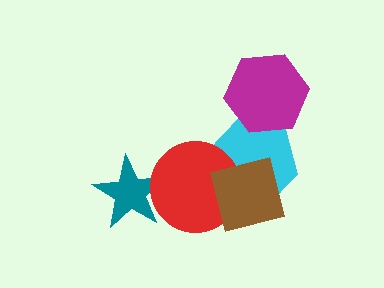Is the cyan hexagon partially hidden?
Yes, it is partially covered by another shape.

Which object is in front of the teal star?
The red circle is in front of the teal star.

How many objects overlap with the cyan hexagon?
3 objects overlap with the cyan hexagon.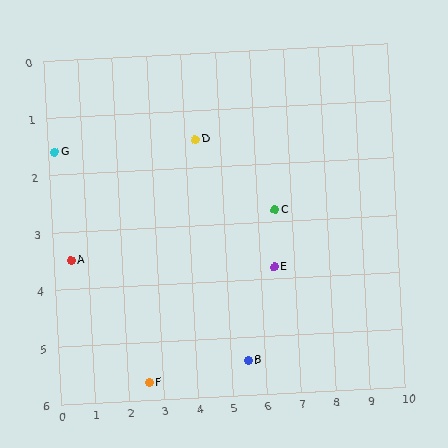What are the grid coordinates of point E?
Point E is at approximately (6.4, 3.8).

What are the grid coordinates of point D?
Point D is at approximately (4.3, 1.5).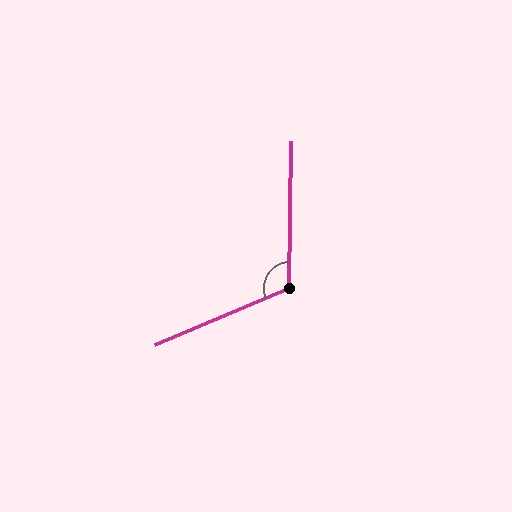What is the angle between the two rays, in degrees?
Approximately 113 degrees.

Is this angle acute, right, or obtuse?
It is obtuse.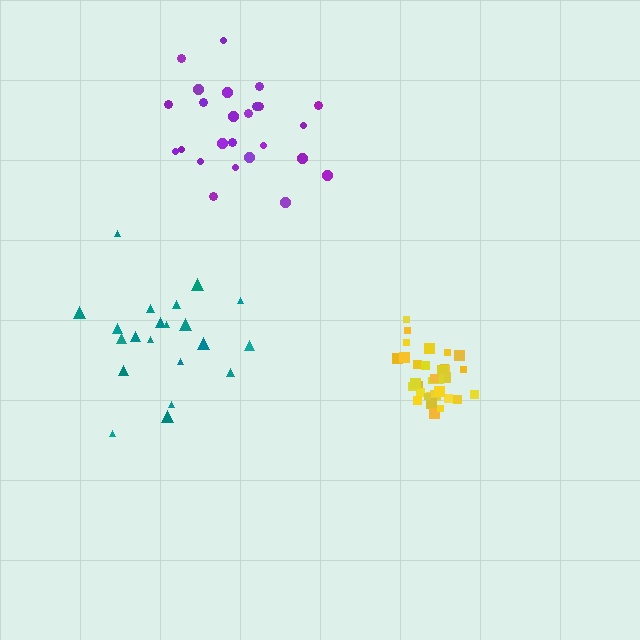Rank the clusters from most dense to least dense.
yellow, purple, teal.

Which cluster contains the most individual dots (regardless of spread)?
Yellow (34).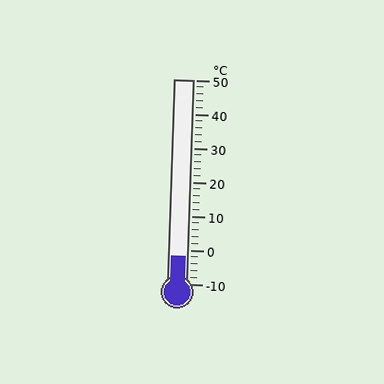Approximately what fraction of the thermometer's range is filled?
The thermometer is filled to approximately 15% of its range.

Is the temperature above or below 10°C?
The temperature is below 10°C.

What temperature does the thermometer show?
The thermometer shows approximately -2°C.